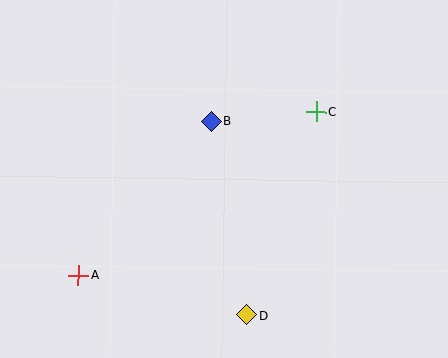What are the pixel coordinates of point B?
Point B is at (211, 121).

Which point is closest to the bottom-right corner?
Point D is closest to the bottom-right corner.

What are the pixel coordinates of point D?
Point D is at (247, 315).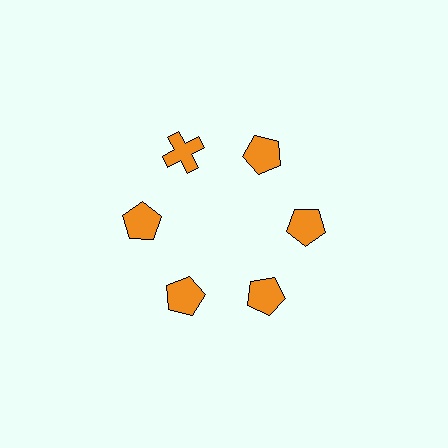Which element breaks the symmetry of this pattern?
The orange cross at roughly the 11 o'clock position breaks the symmetry. All other shapes are orange pentagons.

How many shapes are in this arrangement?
There are 6 shapes arranged in a ring pattern.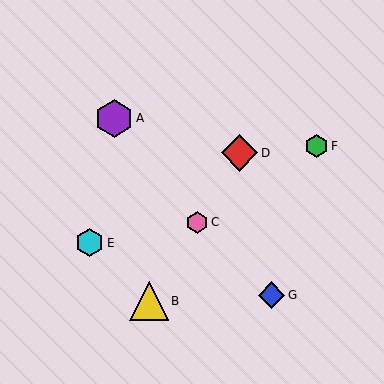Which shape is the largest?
The yellow triangle (labeled B) is the largest.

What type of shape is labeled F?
Shape F is a green hexagon.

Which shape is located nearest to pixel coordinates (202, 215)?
The pink hexagon (labeled C) at (197, 222) is nearest to that location.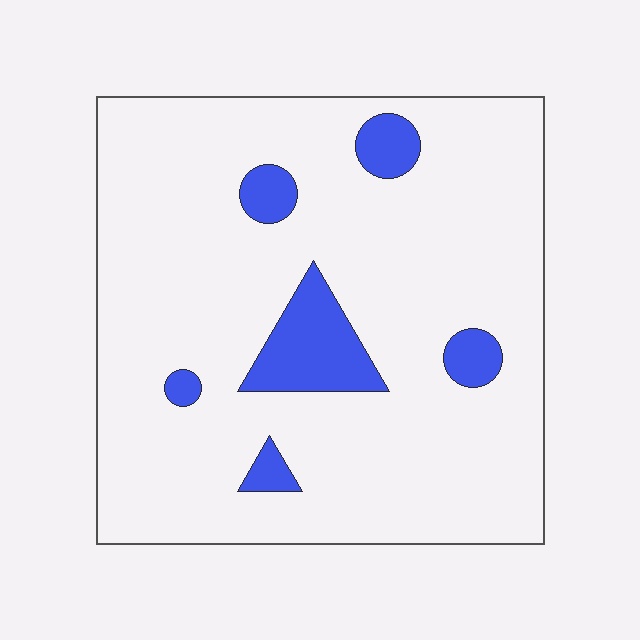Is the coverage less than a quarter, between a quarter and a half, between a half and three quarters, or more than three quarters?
Less than a quarter.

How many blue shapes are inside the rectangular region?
6.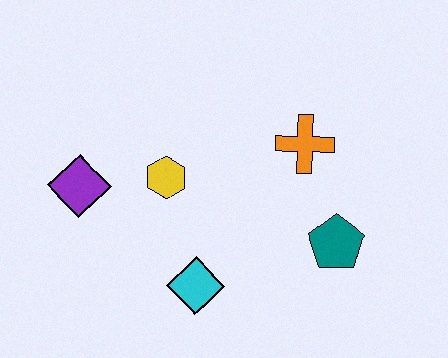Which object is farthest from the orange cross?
The purple diamond is farthest from the orange cross.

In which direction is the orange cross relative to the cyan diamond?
The orange cross is above the cyan diamond.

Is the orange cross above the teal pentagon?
Yes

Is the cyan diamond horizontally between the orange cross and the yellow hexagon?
Yes